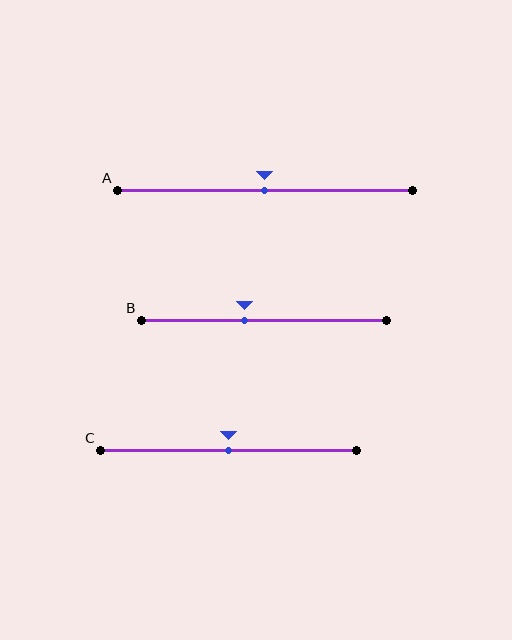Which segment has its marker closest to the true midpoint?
Segment A has its marker closest to the true midpoint.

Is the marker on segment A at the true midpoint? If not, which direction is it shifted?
Yes, the marker on segment A is at the true midpoint.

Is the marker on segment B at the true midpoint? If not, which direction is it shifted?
No, the marker on segment B is shifted to the left by about 8% of the segment length.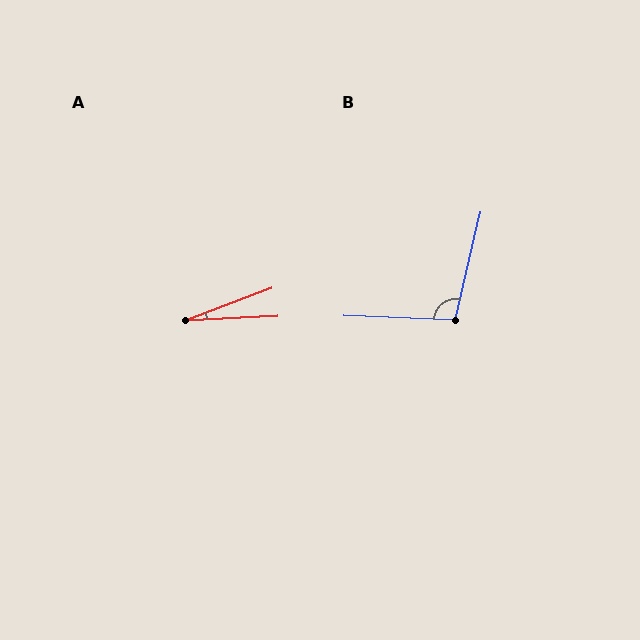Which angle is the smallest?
A, at approximately 18 degrees.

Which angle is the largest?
B, at approximately 101 degrees.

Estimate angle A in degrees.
Approximately 18 degrees.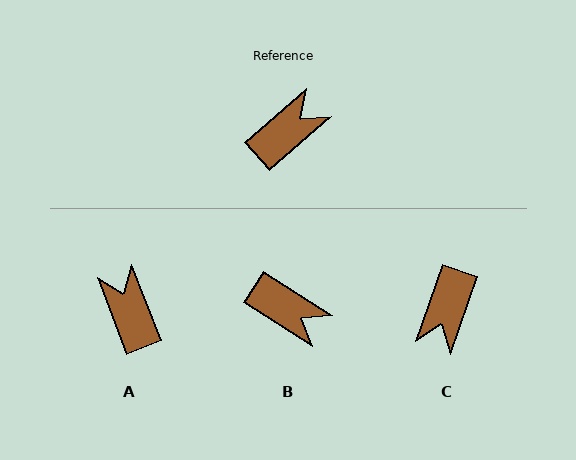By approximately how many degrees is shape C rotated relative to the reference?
Approximately 150 degrees clockwise.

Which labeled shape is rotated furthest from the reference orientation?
C, about 150 degrees away.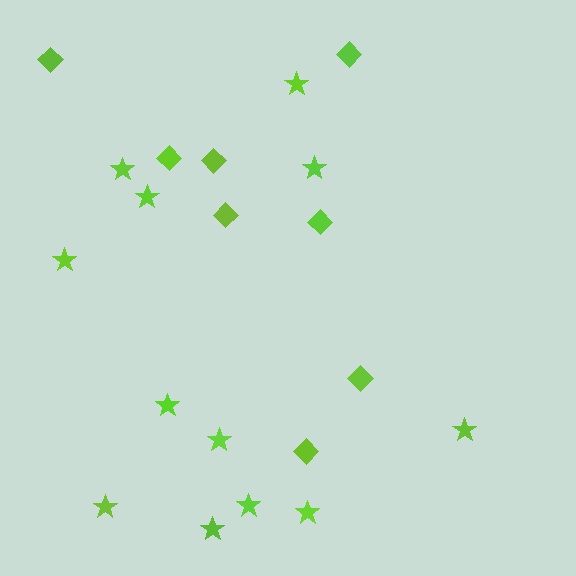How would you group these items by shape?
There are 2 groups: one group of stars (12) and one group of diamonds (8).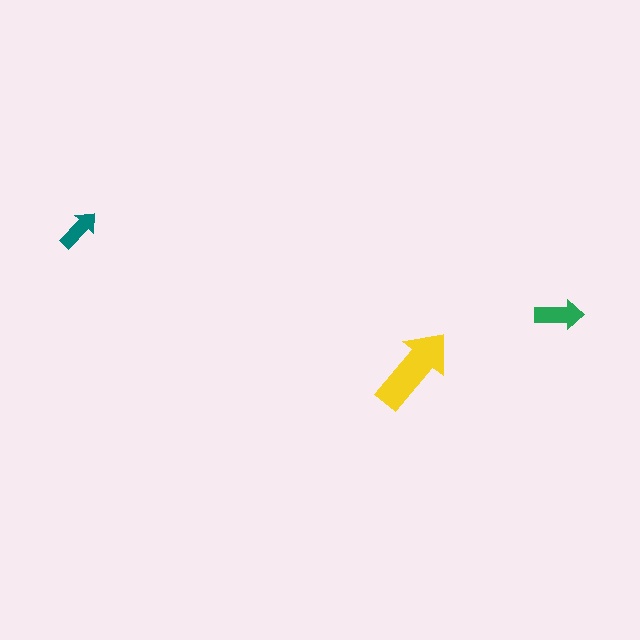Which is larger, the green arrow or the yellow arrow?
The yellow one.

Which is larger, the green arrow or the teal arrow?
The green one.